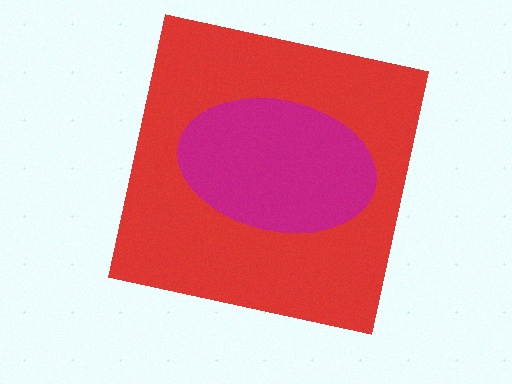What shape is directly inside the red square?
The magenta ellipse.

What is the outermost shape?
The red square.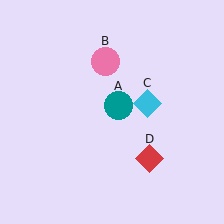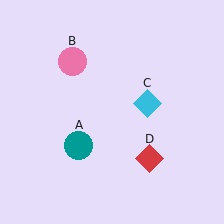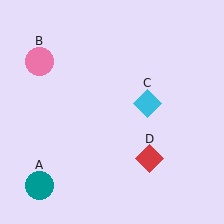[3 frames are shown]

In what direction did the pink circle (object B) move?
The pink circle (object B) moved left.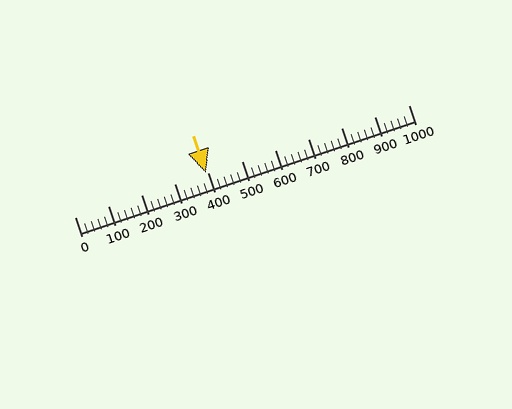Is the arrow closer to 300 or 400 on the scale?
The arrow is closer to 400.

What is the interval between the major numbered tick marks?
The major tick marks are spaced 100 units apart.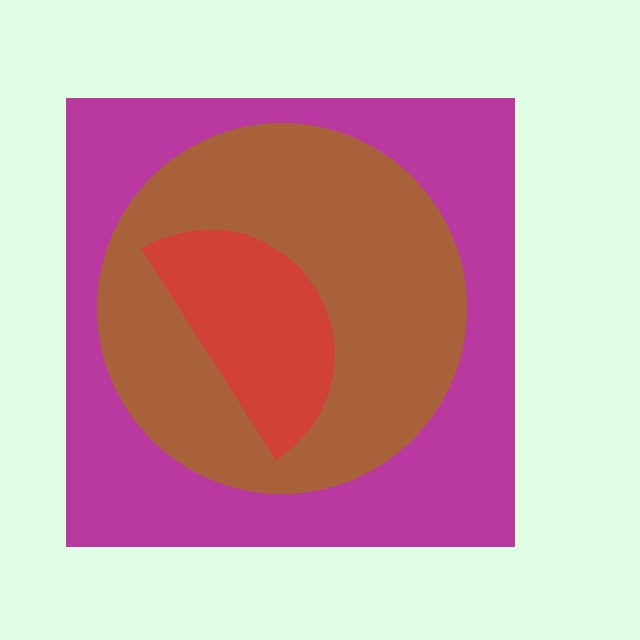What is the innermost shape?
The red semicircle.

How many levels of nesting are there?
3.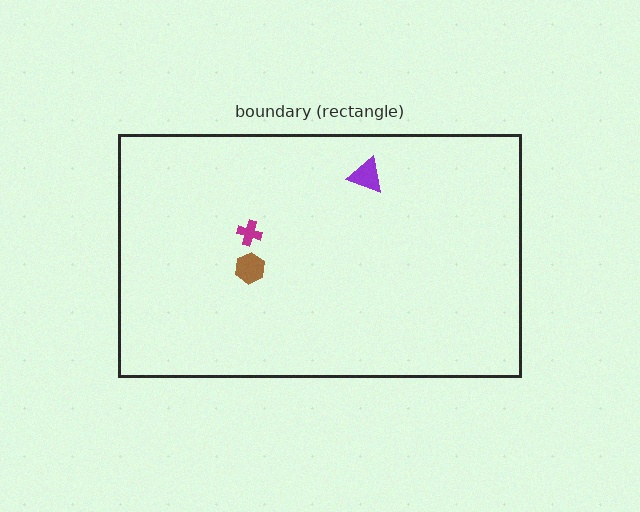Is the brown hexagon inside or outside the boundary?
Inside.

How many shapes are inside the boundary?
3 inside, 0 outside.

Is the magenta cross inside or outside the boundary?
Inside.